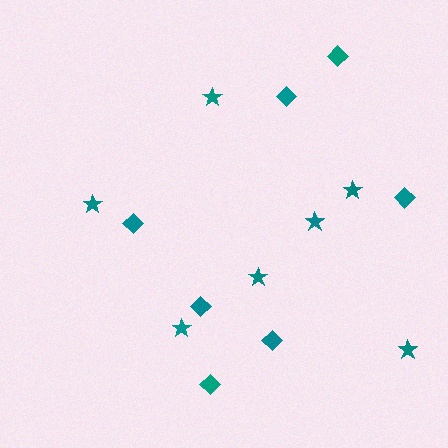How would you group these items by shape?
There are 2 groups: one group of stars (7) and one group of diamonds (7).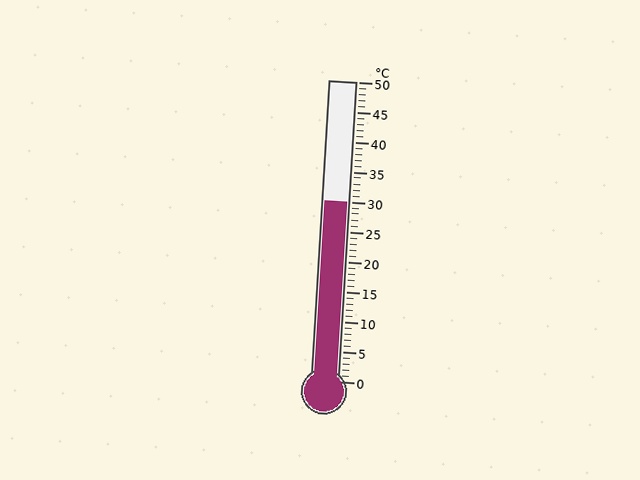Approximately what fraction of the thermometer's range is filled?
The thermometer is filled to approximately 60% of its range.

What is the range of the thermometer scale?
The thermometer scale ranges from 0°C to 50°C.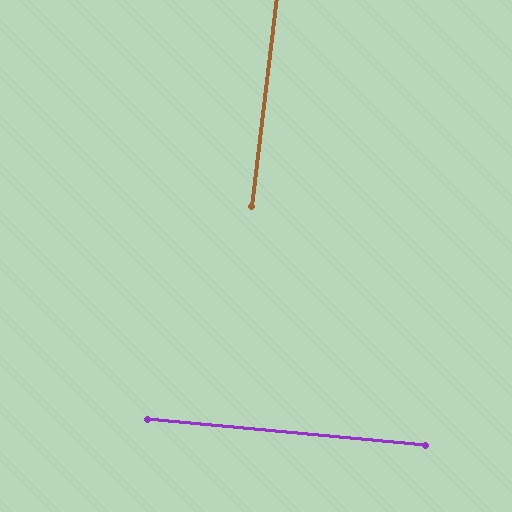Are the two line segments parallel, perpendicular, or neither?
Perpendicular — they meet at approximately 88°.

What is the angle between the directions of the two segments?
Approximately 88 degrees.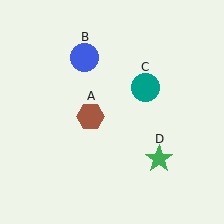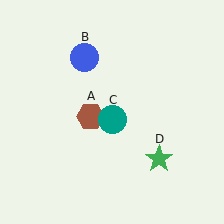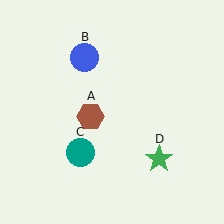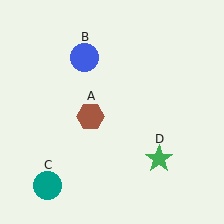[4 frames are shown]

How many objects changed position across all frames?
1 object changed position: teal circle (object C).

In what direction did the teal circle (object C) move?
The teal circle (object C) moved down and to the left.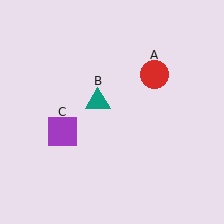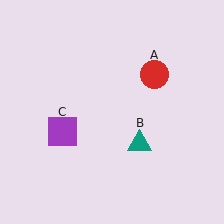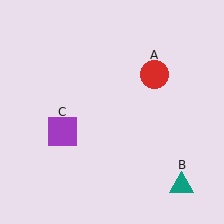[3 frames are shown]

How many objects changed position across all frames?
1 object changed position: teal triangle (object B).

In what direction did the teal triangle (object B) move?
The teal triangle (object B) moved down and to the right.